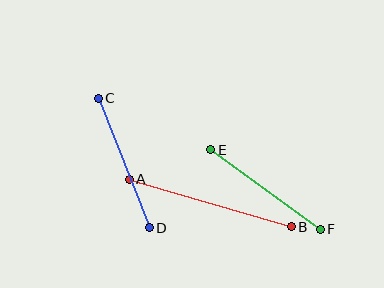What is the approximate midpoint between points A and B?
The midpoint is at approximately (210, 203) pixels.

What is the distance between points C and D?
The distance is approximately 139 pixels.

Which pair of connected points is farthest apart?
Points A and B are farthest apart.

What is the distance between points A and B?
The distance is approximately 169 pixels.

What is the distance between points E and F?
The distance is approximately 136 pixels.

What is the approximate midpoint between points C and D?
The midpoint is at approximately (124, 163) pixels.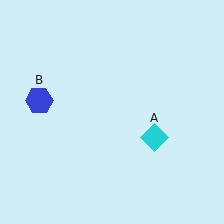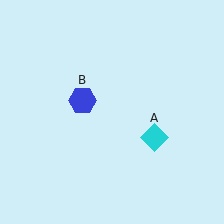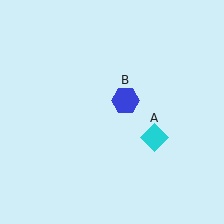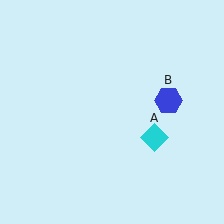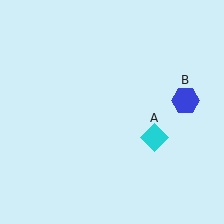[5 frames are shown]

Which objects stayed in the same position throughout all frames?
Cyan diamond (object A) remained stationary.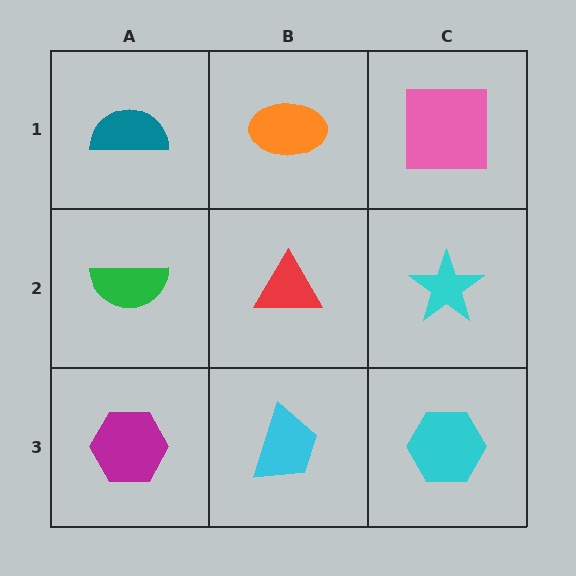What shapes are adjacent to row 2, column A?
A teal semicircle (row 1, column A), a magenta hexagon (row 3, column A), a red triangle (row 2, column B).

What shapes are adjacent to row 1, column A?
A green semicircle (row 2, column A), an orange ellipse (row 1, column B).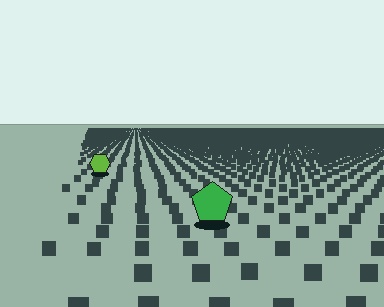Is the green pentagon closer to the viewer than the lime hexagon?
Yes. The green pentagon is closer — you can tell from the texture gradient: the ground texture is coarser near it.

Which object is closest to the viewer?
The green pentagon is closest. The texture marks near it are larger and more spread out.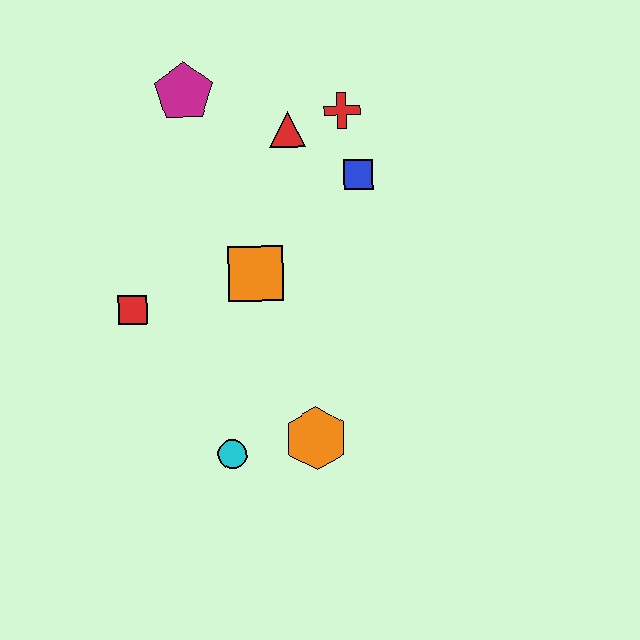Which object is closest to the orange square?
The red square is closest to the orange square.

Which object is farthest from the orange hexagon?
The magenta pentagon is farthest from the orange hexagon.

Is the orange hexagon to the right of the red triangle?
Yes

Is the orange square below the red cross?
Yes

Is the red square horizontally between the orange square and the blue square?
No